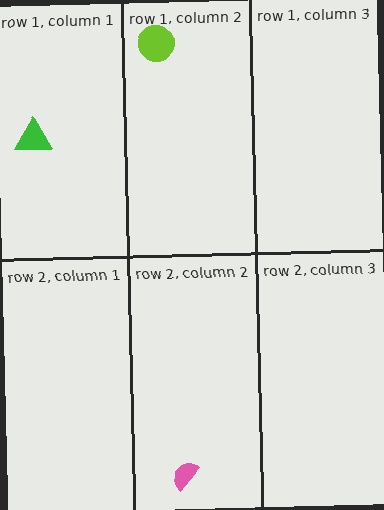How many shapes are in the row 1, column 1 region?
1.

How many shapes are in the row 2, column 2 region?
1.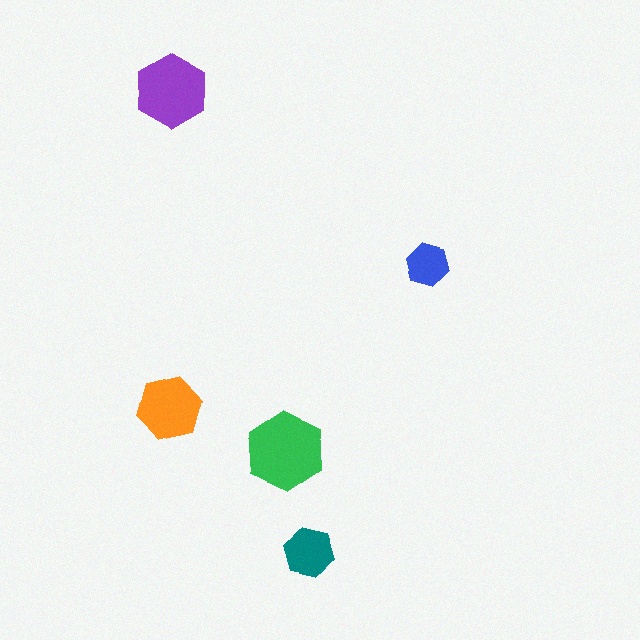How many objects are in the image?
There are 5 objects in the image.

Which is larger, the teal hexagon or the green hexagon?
The green one.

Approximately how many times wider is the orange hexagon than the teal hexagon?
About 1.5 times wider.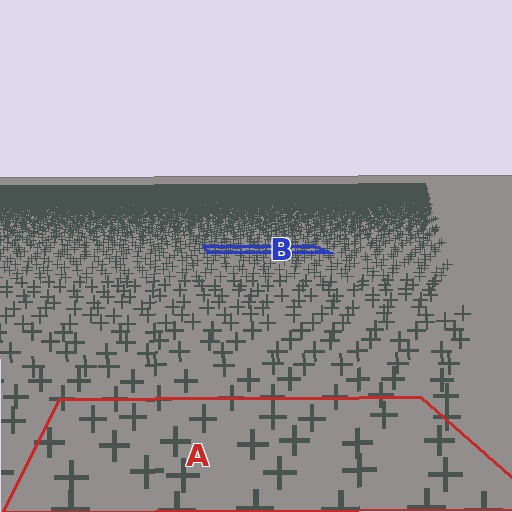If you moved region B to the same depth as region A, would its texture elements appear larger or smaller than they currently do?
They would appear larger. At a closer depth, the same texture elements are projected at a bigger on-screen size.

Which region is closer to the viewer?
Region A is closer. The texture elements there are larger and more spread out.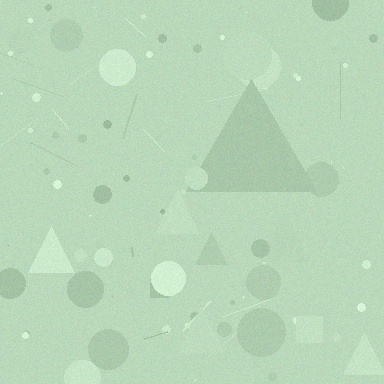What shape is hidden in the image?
A triangle is hidden in the image.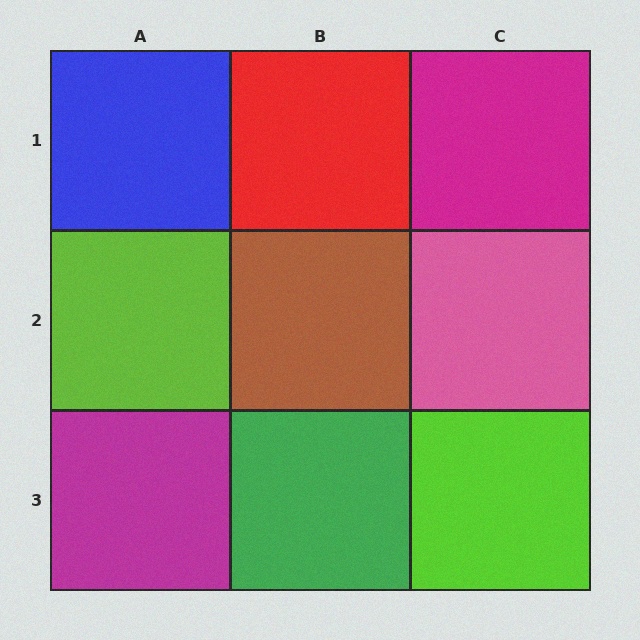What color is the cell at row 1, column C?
Magenta.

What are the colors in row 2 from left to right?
Lime, brown, pink.